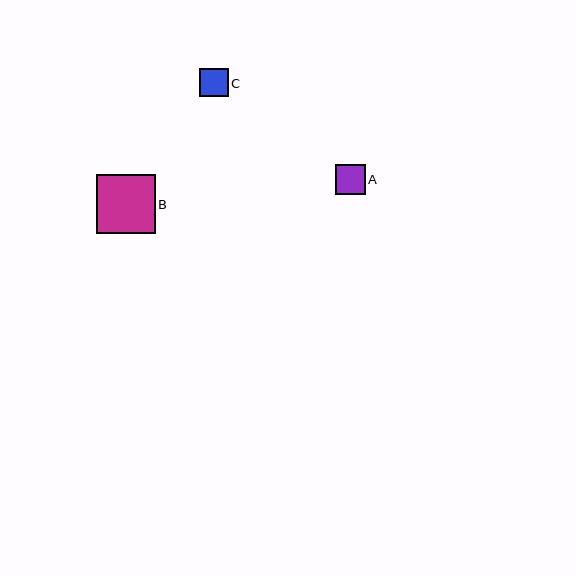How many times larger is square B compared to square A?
Square B is approximately 2.0 times the size of square A.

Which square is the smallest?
Square C is the smallest with a size of approximately 28 pixels.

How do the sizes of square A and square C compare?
Square A and square C are approximately the same size.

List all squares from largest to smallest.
From largest to smallest: B, A, C.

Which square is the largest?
Square B is the largest with a size of approximately 59 pixels.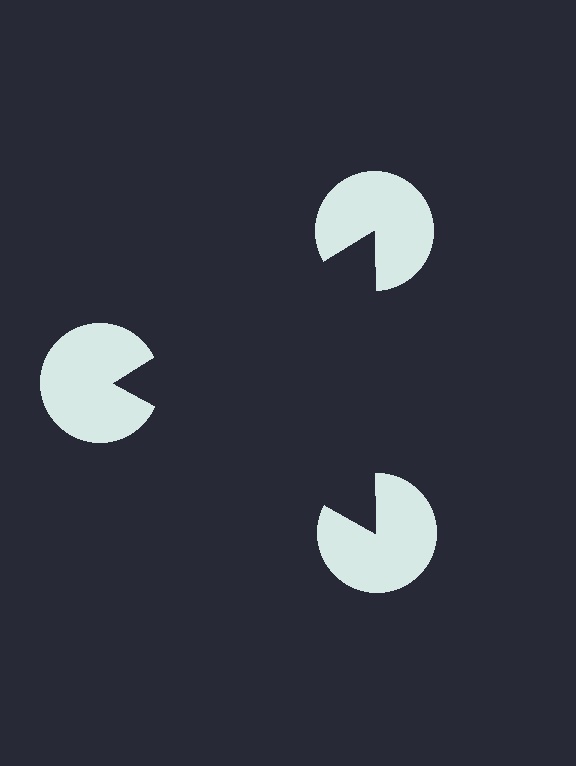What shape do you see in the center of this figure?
An illusory triangle — its edges are inferred from the aligned wedge cuts in the pac-man discs, not physically drawn.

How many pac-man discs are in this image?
There are 3 — one at each vertex of the illusory triangle.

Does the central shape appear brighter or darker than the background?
It typically appears slightly darker than the background, even though no actual brightness change is drawn.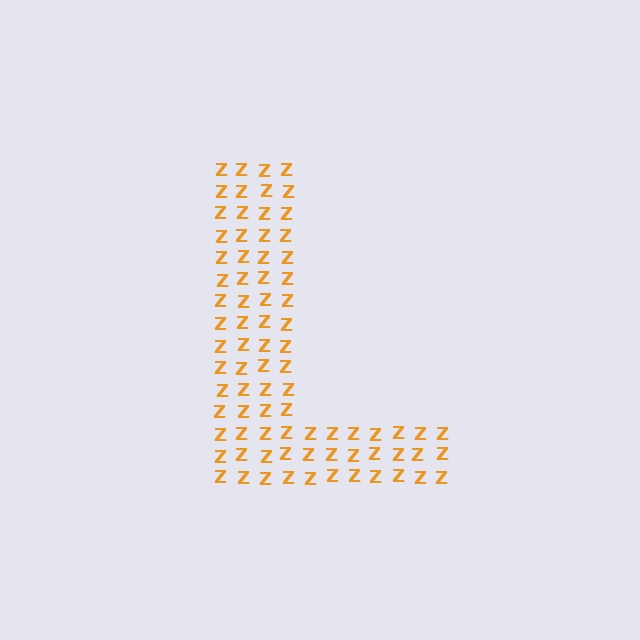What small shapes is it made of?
It is made of small letter Z's.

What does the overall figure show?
The overall figure shows the letter L.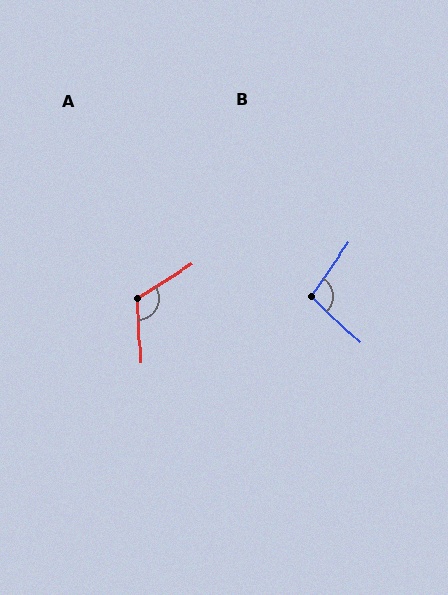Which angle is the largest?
A, at approximately 119 degrees.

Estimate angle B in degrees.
Approximately 99 degrees.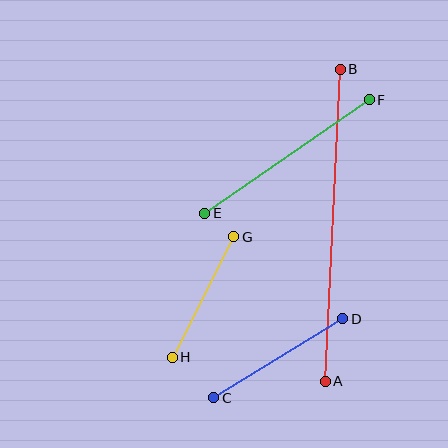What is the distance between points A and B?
The distance is approximately 313 pixels.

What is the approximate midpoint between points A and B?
The midpoint is at approximately (333, 225) pixels.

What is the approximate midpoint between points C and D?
The midpoint is at approximately (278, 358) pixels.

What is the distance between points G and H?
The distance is approximately 135 pixels.